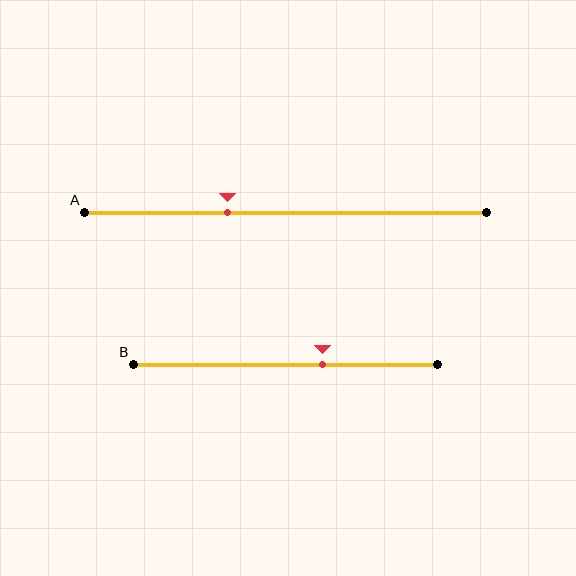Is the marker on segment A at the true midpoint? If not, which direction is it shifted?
No, the marker on segment A is shifted to the left by about 14% of the segment length.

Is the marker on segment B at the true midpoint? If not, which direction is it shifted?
No, the marker on segment B is shifted to the right by about 12% of the segment length.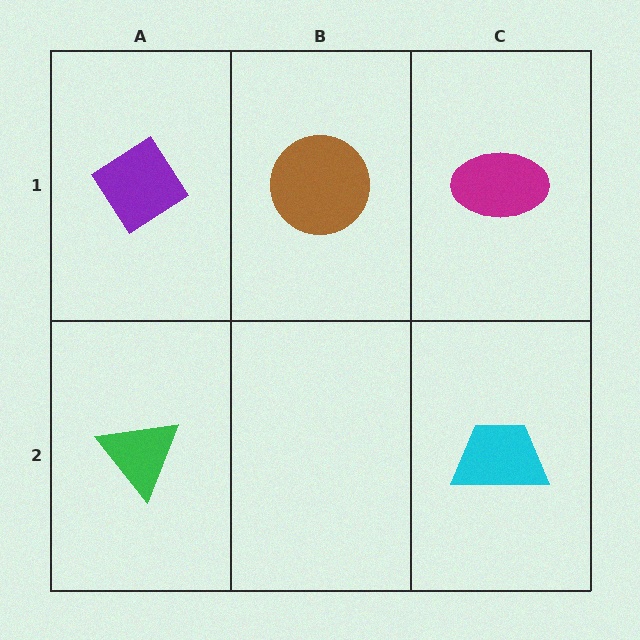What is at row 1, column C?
A magenta ellipse.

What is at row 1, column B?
A brown circle.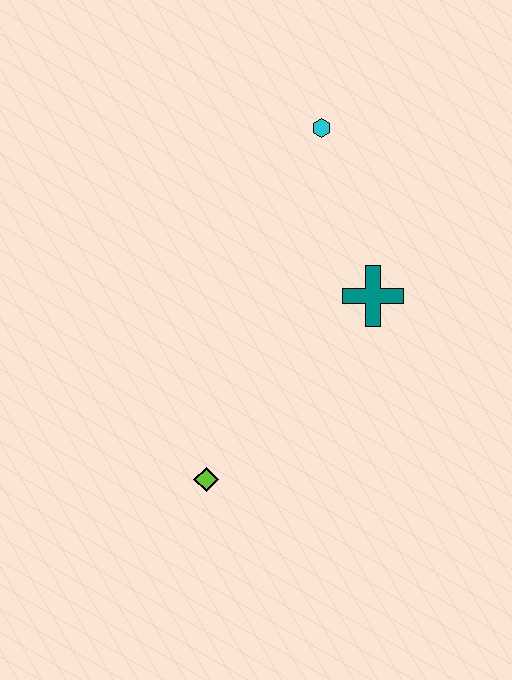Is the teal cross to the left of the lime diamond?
No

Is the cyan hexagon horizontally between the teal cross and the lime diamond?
Yes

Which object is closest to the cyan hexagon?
The teal cross is closest to the cyan hexagon.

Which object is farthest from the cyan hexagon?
The lime diamond is farthest from the cyan hexagon.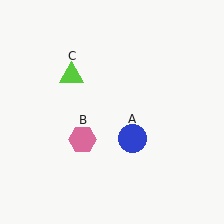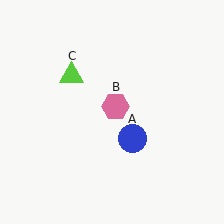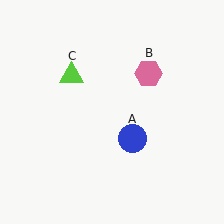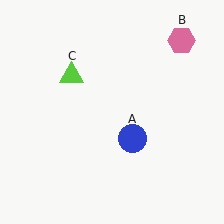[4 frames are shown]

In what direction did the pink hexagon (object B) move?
The pink hexagon (object B) moved up and to the right.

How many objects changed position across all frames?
1 object changed position: pink hexagon (object B).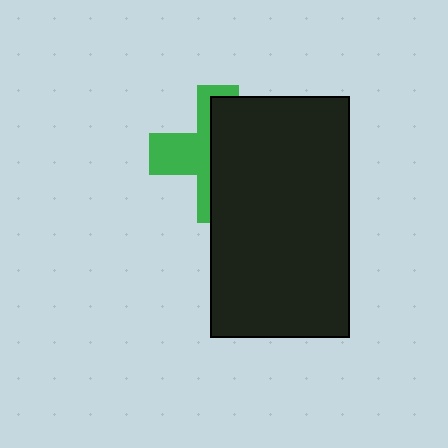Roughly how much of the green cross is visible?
A small part of it is visible (roughly 40%).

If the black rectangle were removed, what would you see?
You would see the complete green cross.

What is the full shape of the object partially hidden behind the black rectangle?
The partially hidden object is a green cross.